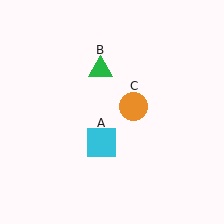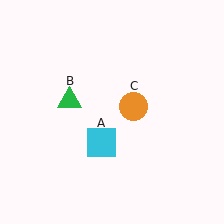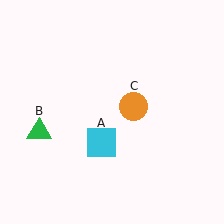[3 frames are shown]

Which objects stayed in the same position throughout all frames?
Cyan square (object A) and orange circle (object C) remained stationary.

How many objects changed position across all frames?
1 object changed position: green triangle (object B).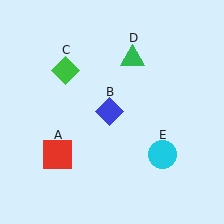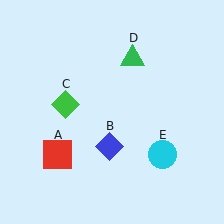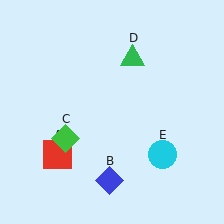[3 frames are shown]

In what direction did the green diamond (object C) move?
The green diamond (object C) moved down.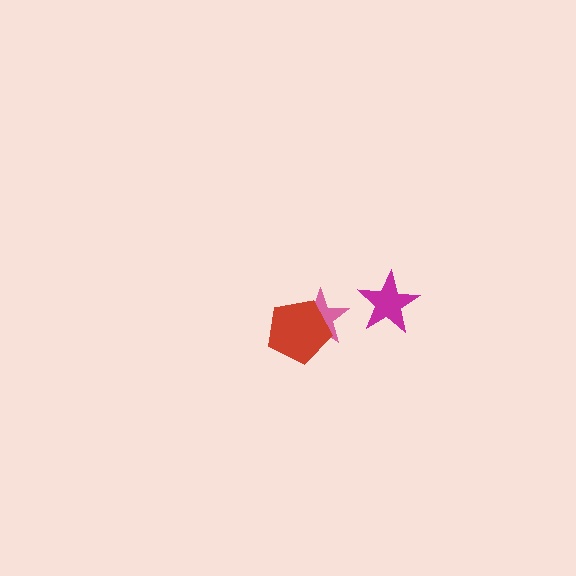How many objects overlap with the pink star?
1 object overlaps with the pink star.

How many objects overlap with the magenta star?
0 objects overlap with the magenta star.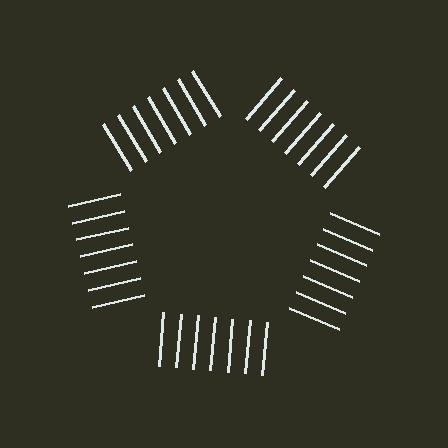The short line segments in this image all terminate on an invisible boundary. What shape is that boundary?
An illusory pentagon — the line segments terminate on its edges but no continuous stroke is drawn.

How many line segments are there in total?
35 — 7 along each of the 5 edges.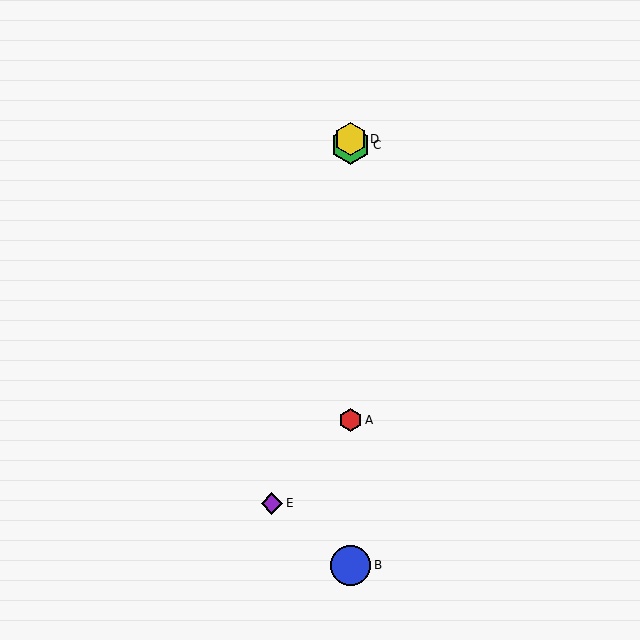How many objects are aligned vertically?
4 objects (A, B, C, D) are aligned vertically.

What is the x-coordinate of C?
Object C is at x≈351.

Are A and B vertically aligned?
Yes, both are at x≈351.